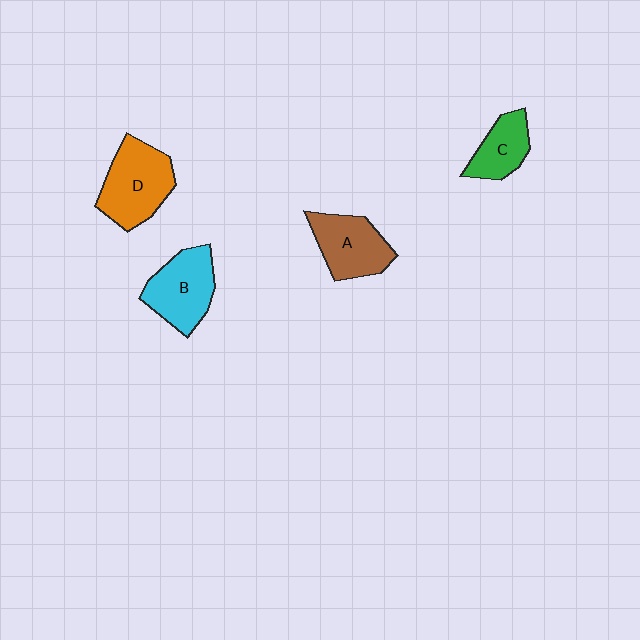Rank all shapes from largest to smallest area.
From largest to smallest: D (orange), B (cyan), A (brown), C (green).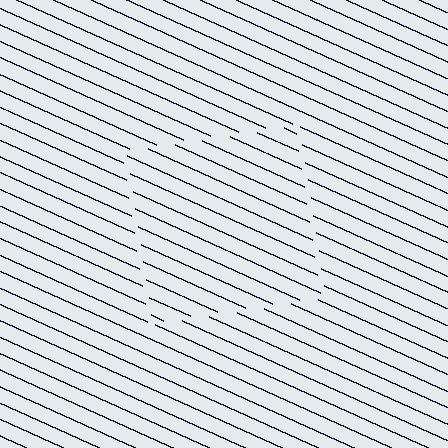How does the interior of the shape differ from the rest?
The interior of the shape contains the same grating, shifted by half a period — the contour is defined by the phase discontinuity where line-ends from the inner and outer gratings abut.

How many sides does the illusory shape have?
4 sides — the line-ends trace a square.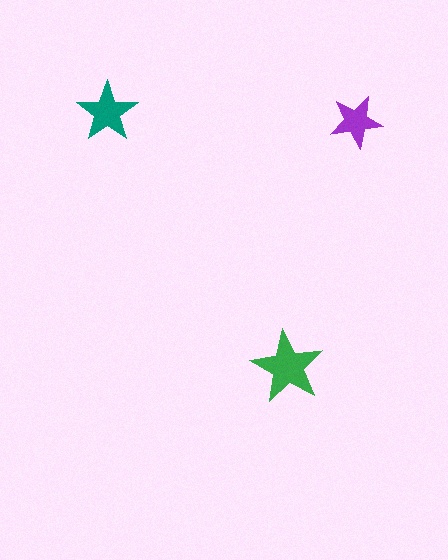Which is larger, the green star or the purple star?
The green one.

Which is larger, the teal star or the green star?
The green one.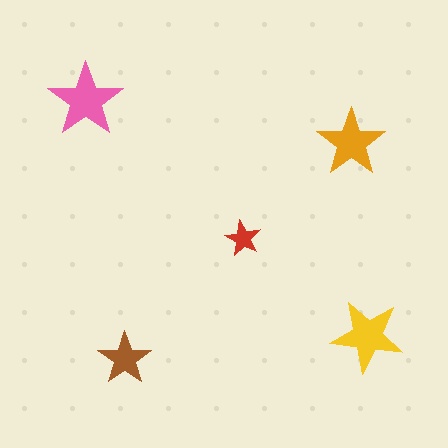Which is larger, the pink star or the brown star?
The pink one.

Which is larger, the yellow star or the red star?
The yellow one.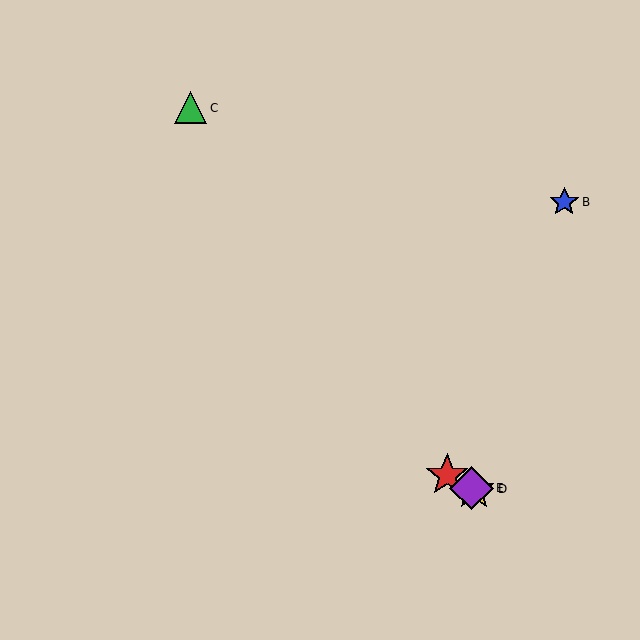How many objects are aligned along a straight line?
3 objects (A, D, E) are aligned along a straight line.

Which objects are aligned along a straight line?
Objects A, D, E are aligned along a straight line.